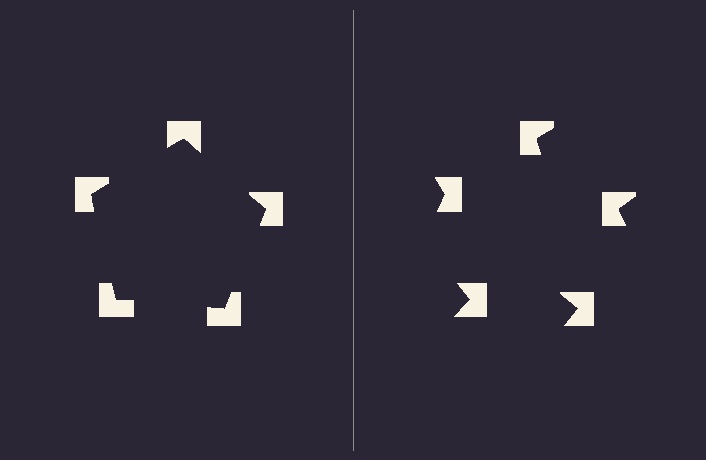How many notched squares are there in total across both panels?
10 — 5 on each side.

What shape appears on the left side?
An illusory pentagon.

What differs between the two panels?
The notched squares are positioned identically on both sides; only the wedge orientations differ. On the left they align to a pentagon; on the right they are misaligned.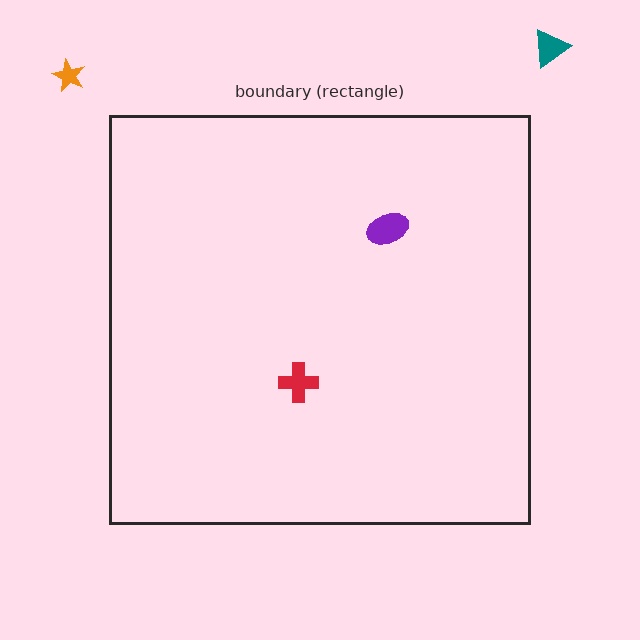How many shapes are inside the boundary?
2 inside, 2 outside.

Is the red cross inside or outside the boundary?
Inside.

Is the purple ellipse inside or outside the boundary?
Inside.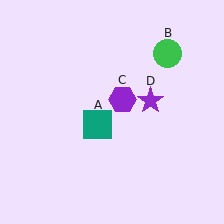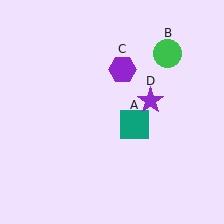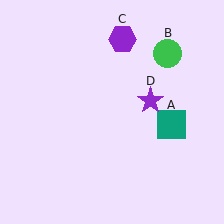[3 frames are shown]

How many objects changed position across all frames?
2 objects changed position: teal square (object A), purple hexagon (object C).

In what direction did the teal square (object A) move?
The teal square (object A) moved right.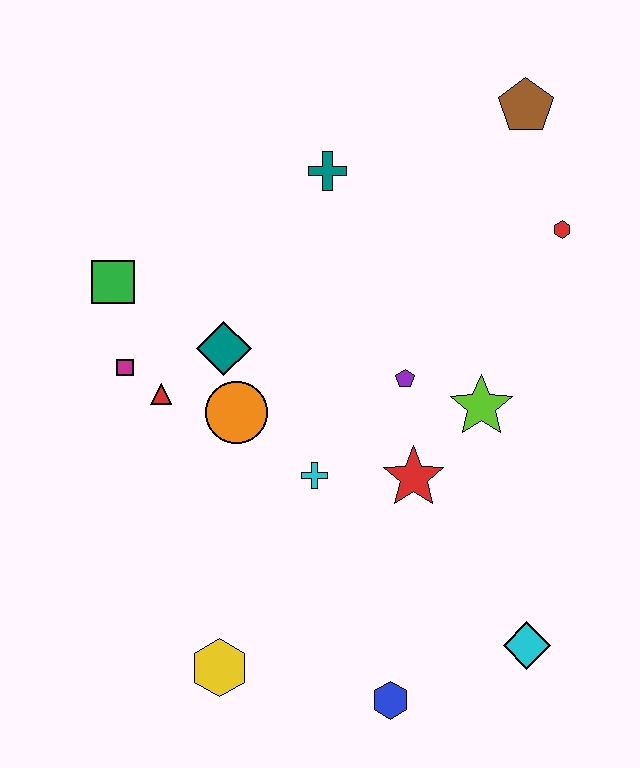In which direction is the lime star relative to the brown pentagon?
The lime star is below the brown pentagon.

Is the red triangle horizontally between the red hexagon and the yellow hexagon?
No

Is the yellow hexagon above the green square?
No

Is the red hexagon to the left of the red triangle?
No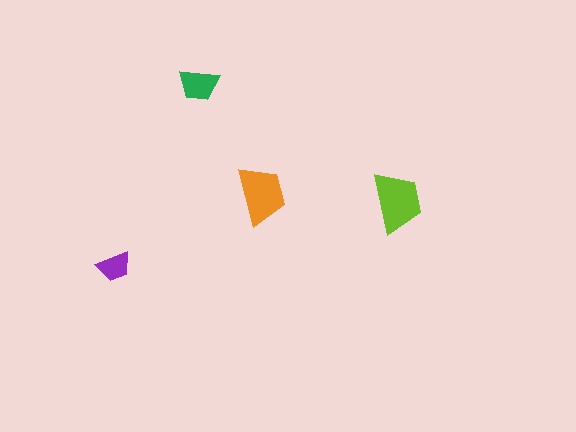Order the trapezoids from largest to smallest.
the lime one, the orange one, the green one, the purple one.